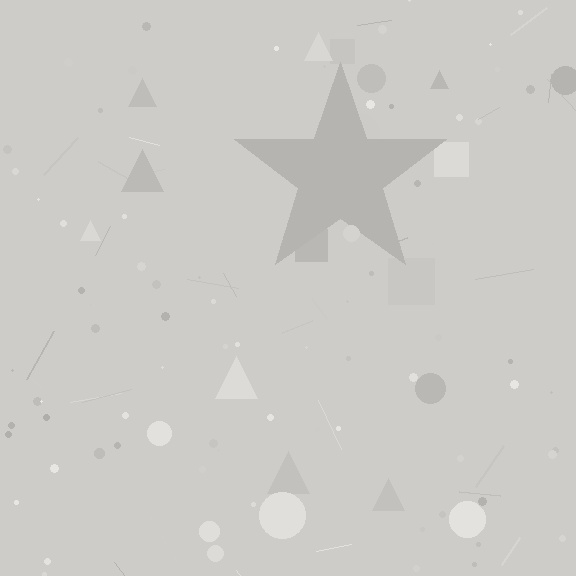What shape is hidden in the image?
A star is hidden in the image.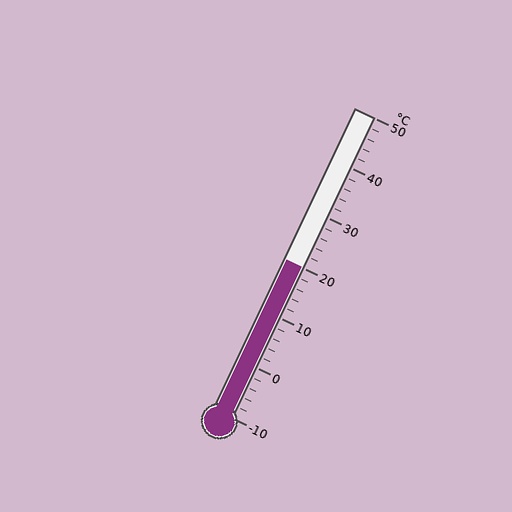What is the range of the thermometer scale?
The thermometer scale ranges from -10°C to 50°C.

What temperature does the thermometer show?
The thermometer shows approximately 20°C.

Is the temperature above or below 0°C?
The temperature is above 0°C.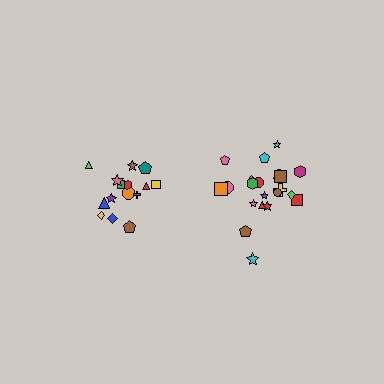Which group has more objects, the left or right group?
The right group.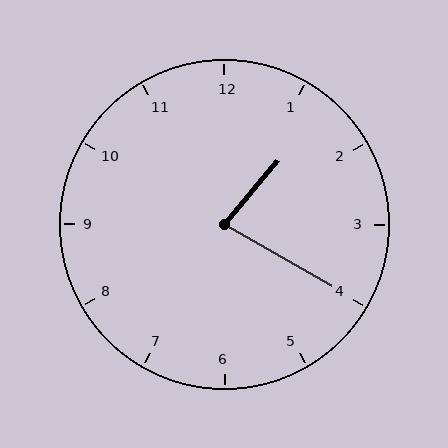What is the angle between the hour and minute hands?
Approximately 80 degrees.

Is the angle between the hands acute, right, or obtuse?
It is acute.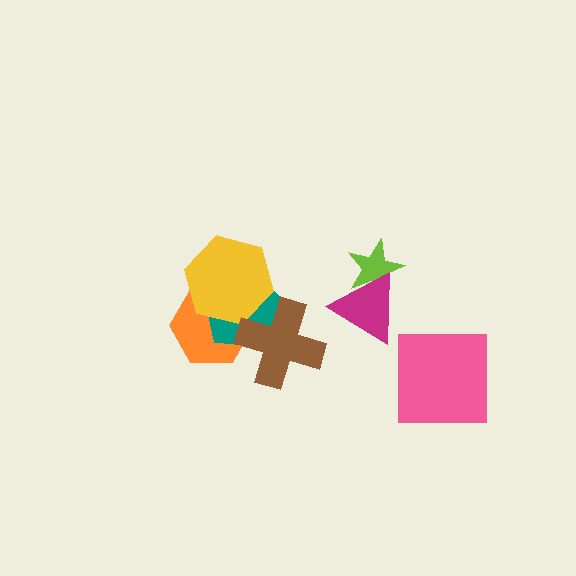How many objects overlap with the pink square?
0 objects overlap with the pink square.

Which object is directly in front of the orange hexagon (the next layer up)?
The teal pentagon is directly in front of the orange hexagon.